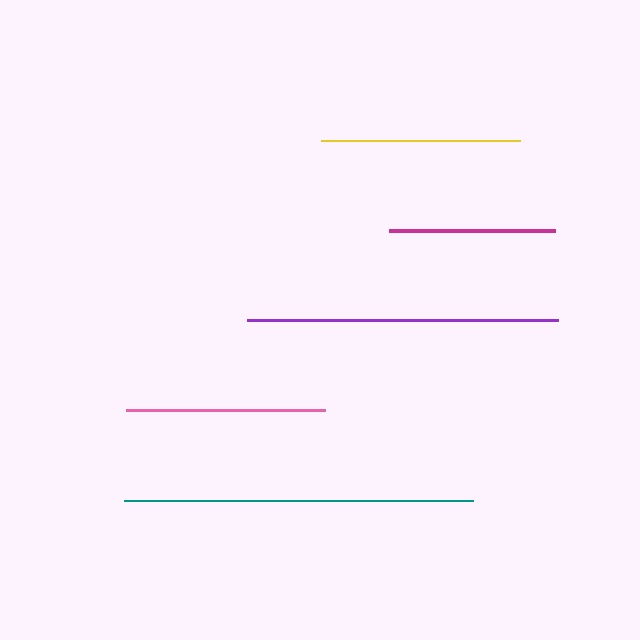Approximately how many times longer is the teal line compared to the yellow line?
The teal line is approximately 1.8 times the length of the yellow line.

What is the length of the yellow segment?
The yellow segment is approximately 199 pixels long.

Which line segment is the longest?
The teal line is the longest at approximately 349 pixels.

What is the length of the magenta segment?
The magenta segment is approximately 166 pixels long.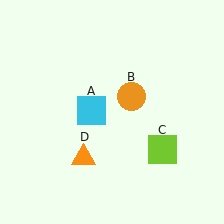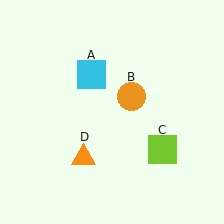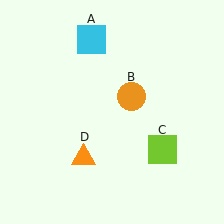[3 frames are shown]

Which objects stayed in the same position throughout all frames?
Orange circle (object B) and lime square (object C) and orange triangle (object D) remained stationary.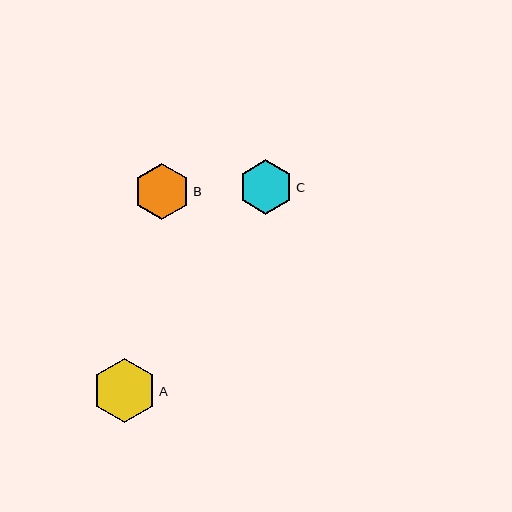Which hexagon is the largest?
Hexagon A is the largest with a size of approximately 64 pixels.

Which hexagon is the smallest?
Hexagon C is the smallest with a size of approximately 55 pixels.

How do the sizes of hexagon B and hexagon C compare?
Hexagon B and hexagon C are approximately the same size.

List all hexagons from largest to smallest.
From largest to smallest: A, B, C.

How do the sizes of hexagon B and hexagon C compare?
Hexagon B and hexagon C are approximately the same size.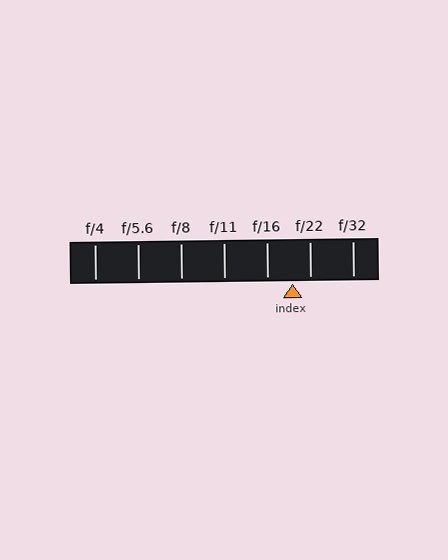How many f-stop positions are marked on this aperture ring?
There are 7 f-stop positions marked.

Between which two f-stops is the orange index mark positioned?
The index mark is between f/16 and f/22.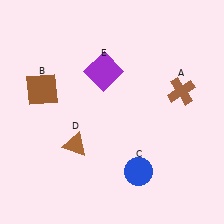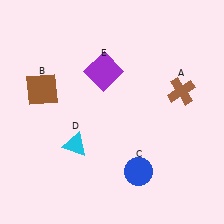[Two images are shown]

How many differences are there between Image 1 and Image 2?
There is 1 difference between the two images.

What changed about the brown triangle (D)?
In Image 1, D is brown. In Image 2, it changed to cyan.